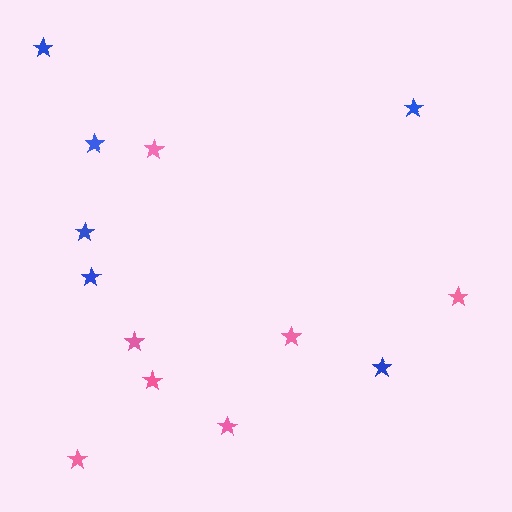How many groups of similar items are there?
There are 2 groups: one group of pink stars (7) and one group of blue stars (6).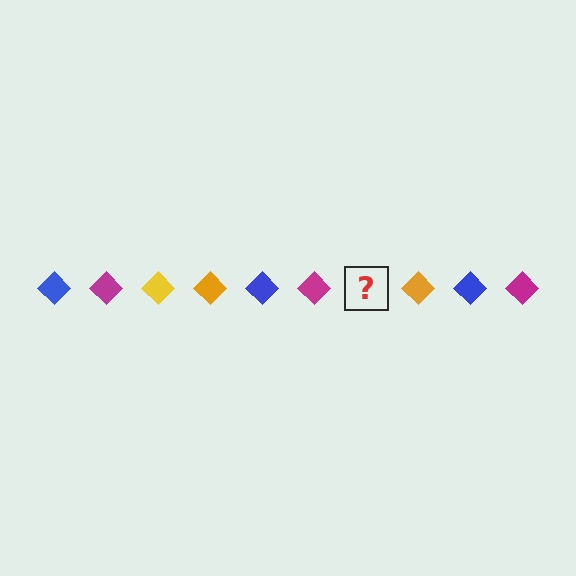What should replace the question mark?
The question mark should be replaced with a yellow diamond.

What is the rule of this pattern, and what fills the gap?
The rule is that the pattern cycles through blue, magenta, yellow, orange diamonds. The gap should be filled with a yellow diamond.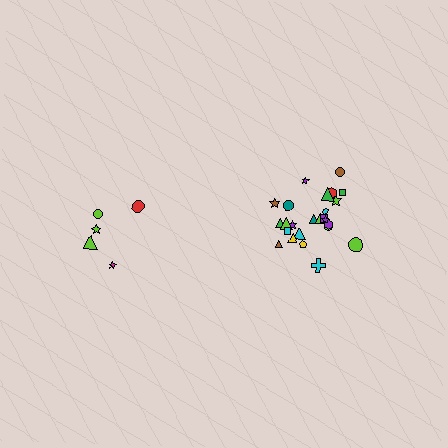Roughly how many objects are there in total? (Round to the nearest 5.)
Roughly 30 objects in total.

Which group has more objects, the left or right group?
The right group.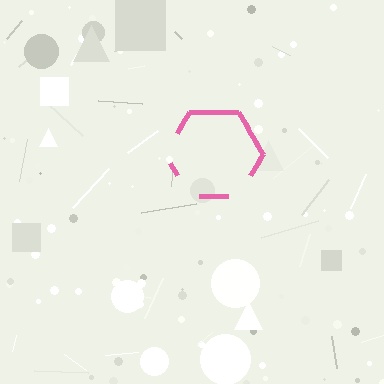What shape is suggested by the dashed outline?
The dashed outline suggests a hexagon.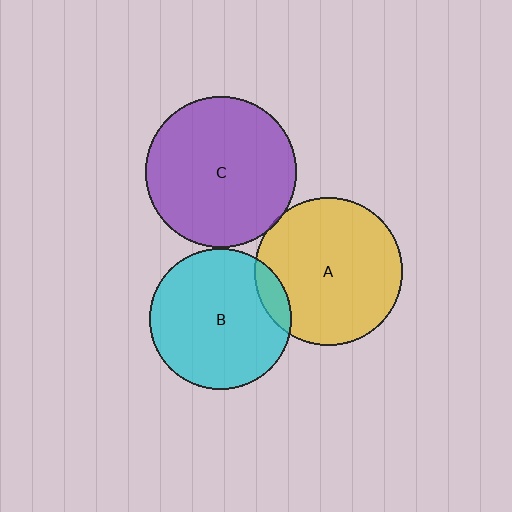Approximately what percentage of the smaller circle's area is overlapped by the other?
Approximately 5%.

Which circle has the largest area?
Circle C (purple).